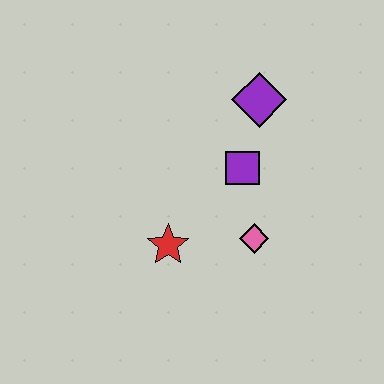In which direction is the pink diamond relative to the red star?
The pink diamond is to the right of the red star.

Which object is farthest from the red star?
The purple diamond is farthest from the red star.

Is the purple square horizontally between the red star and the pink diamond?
Yes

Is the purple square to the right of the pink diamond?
No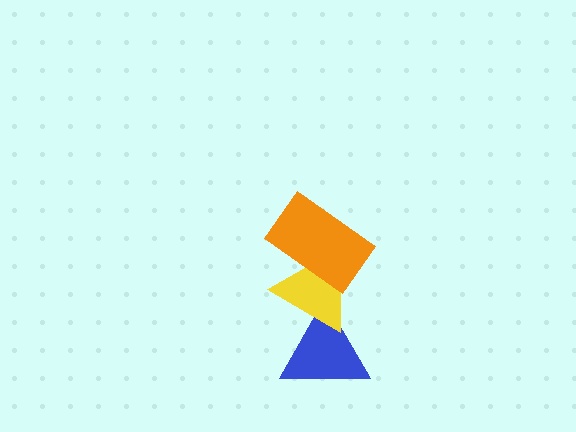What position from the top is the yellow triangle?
The yellow triangle is 2nd from the top.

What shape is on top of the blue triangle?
The yellow triangle is on top of the blue triangle.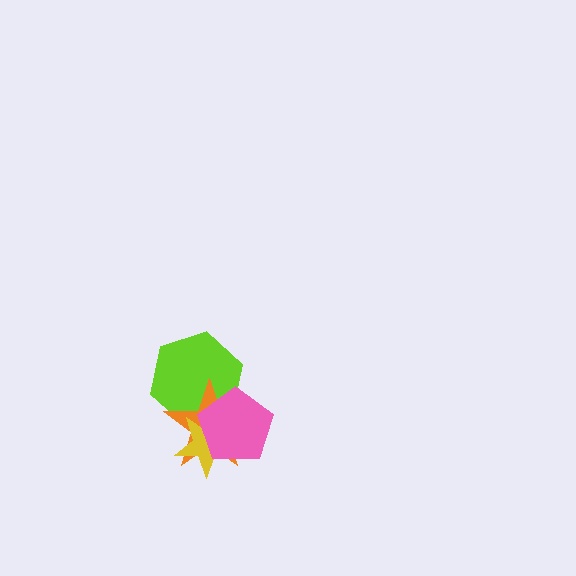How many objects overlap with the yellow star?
3 objects overlap with the yellow star.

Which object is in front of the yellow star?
The pink pentagon is in front of the yellow star.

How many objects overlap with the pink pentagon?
3 objects overlap with the pink pentagon.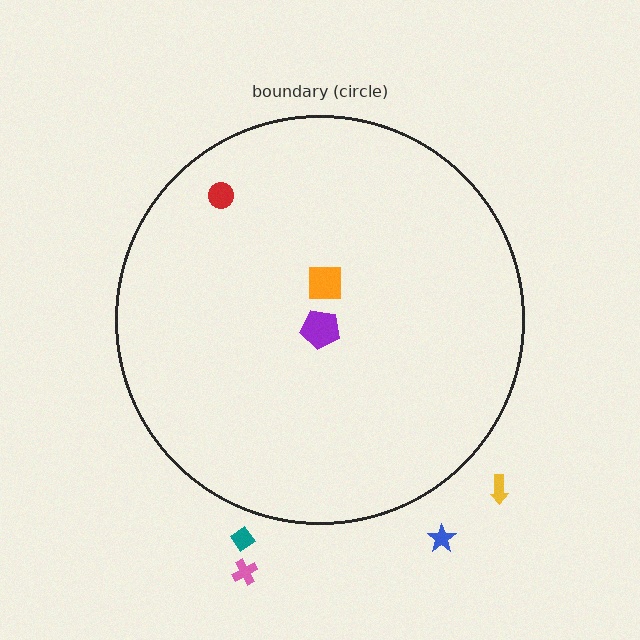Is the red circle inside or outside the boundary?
Inside.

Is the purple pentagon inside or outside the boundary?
Inside.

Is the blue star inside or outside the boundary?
Outside.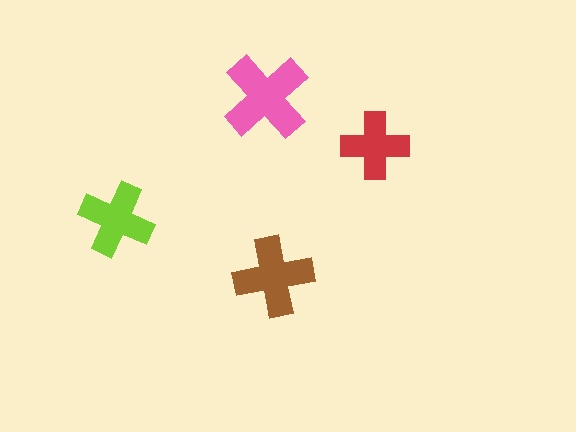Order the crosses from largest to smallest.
the pink one, the brown one, the lime one, the red one.